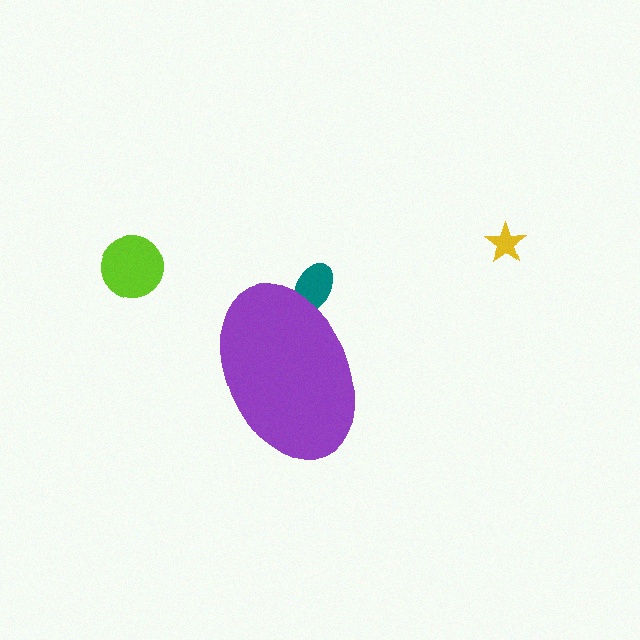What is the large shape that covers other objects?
A purple ellipse.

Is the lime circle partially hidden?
No, the lime circle is fully visible.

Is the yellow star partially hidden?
No, the yellow star is fully visible.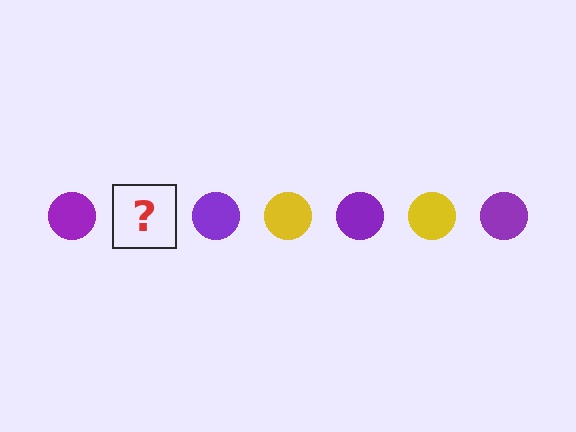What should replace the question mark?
The question mark should be replaced with a yellow circle.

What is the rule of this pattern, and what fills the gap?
The rule is that the pattern cycles through purple, yellow circles. The gap should be filled with a yellow circle.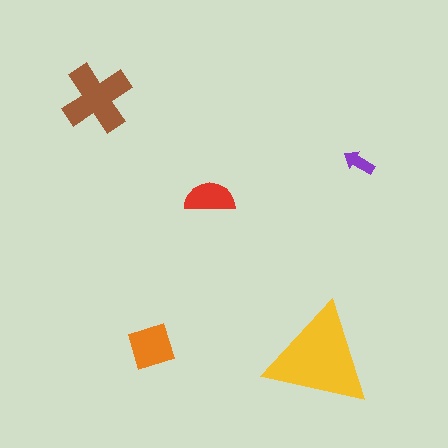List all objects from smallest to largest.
The purple arrow, the red semicircle, the orange square, the brown cross, the yellow triangle.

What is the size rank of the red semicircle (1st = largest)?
4th.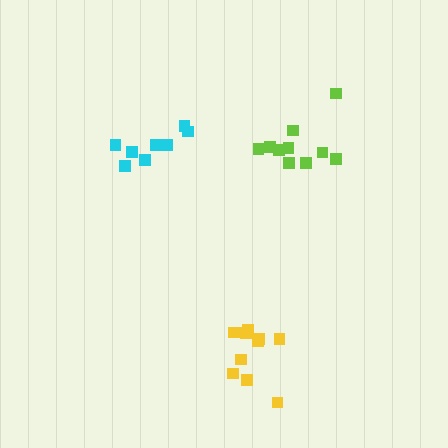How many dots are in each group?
Group 1: 10 dots, Group 2: 10 dots, Group 3: 8 dots (28 total).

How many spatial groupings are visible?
There are 3 spatial groupings.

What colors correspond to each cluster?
The clusters are colored: yellow, lime, cyan.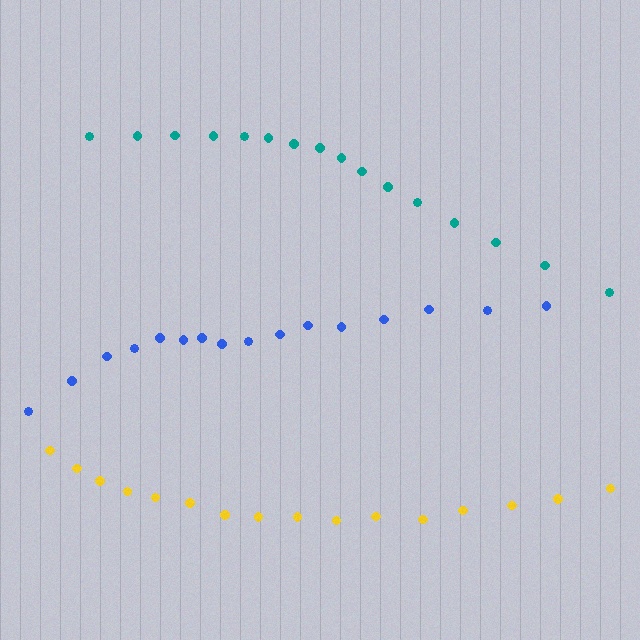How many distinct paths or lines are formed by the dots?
There are 3 distinct paths.